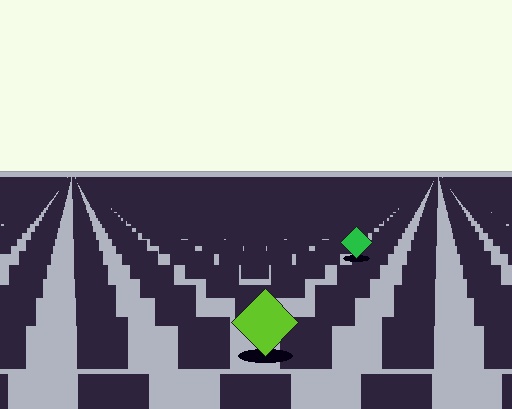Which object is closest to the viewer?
The lime diamond is closest. The texture marks near it are larger and more spread out.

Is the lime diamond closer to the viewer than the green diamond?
Yes. The lime diamond is closer — you can tell from the texture gradient: the ground texture is coarser near it.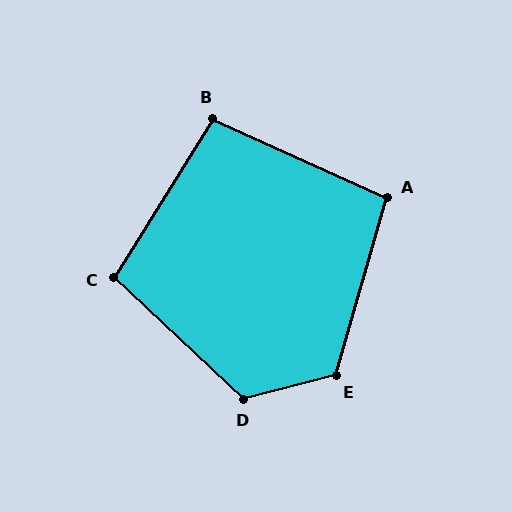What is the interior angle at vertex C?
Approximately 101 degrees (obtuse).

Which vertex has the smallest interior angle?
B, at approximately 98 degrees.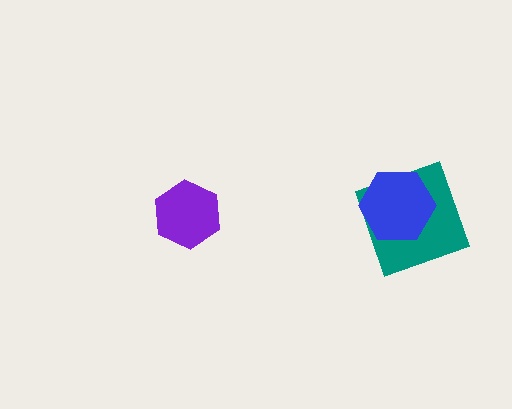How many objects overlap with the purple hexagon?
0 objects overlap with the purple hexagon.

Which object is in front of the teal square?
The blue hexagon is in front of the teal square.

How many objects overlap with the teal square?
1 object overlaps with the teal square.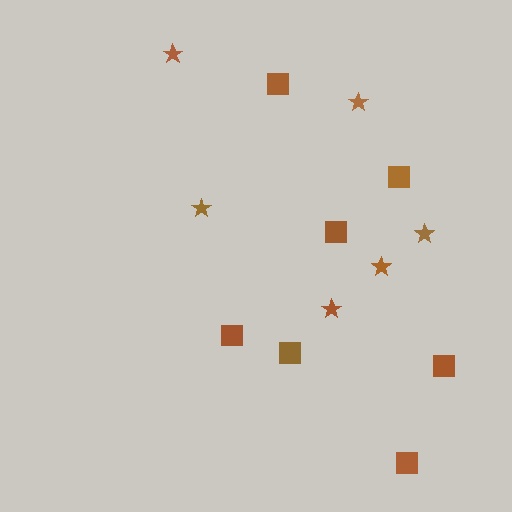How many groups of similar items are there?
There are 2 groups: one group of squares (7) and one group of stars (6).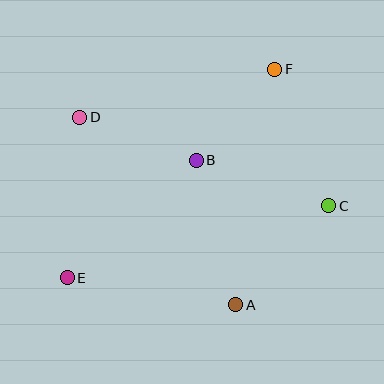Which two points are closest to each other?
Points B and F are closest to each other.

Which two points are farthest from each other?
Points E and F are farthest from each other.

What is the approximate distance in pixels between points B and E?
The distance between B and E is approximately 175 pixels.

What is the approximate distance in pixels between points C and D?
The distance between C and D is approximately 264 pixels.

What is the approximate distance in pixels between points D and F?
The distance between D and F is approximately 201 pixels.